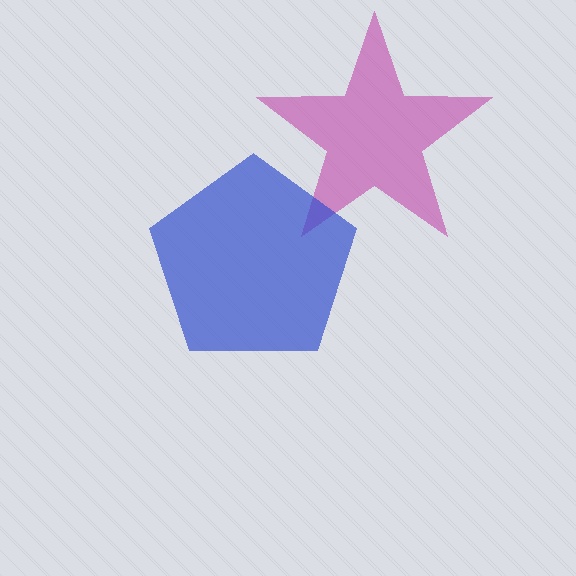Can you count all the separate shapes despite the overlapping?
Yes, there are 2 separate shapes.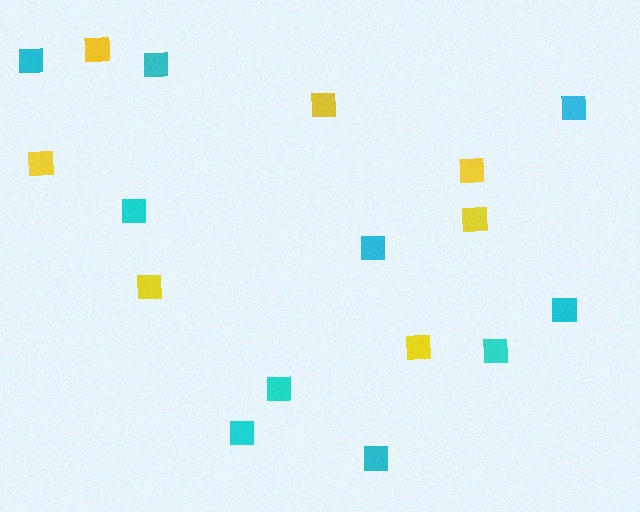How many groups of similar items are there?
There are 2 groups: one group of yellow squares (7) and one group of cyan squares (10).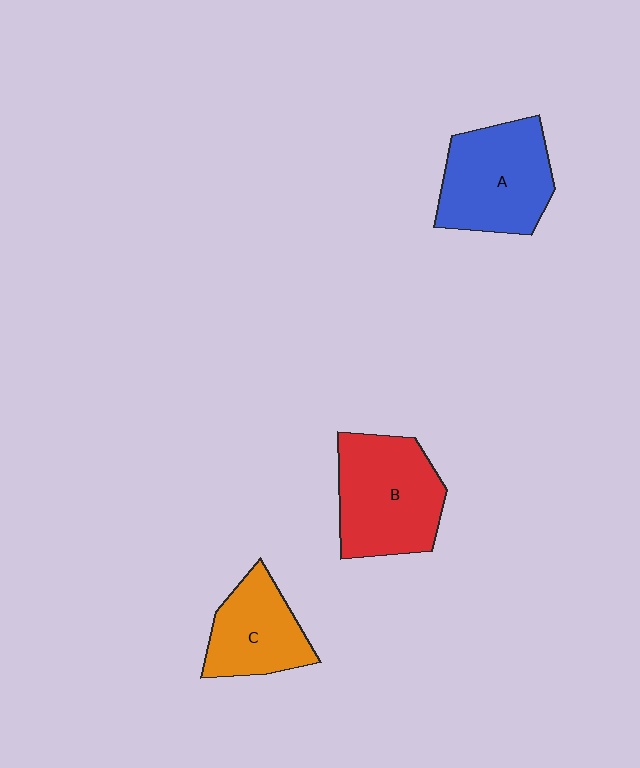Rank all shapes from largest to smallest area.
From largest to smallest: B (red), A (blue), C (orange).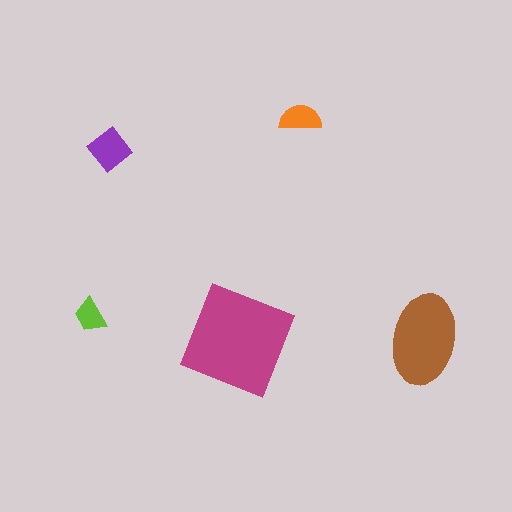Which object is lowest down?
The magenta square is bottommost.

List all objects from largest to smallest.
The magenta square, the brown ellipse, the purple diamond, the orange semicircle, the lime trapezoid.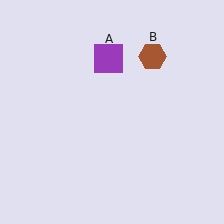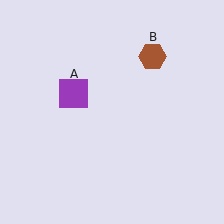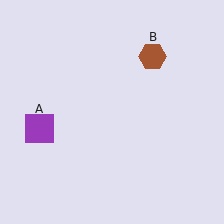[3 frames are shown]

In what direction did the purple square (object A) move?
The purple square (object A) moved down and to the left.